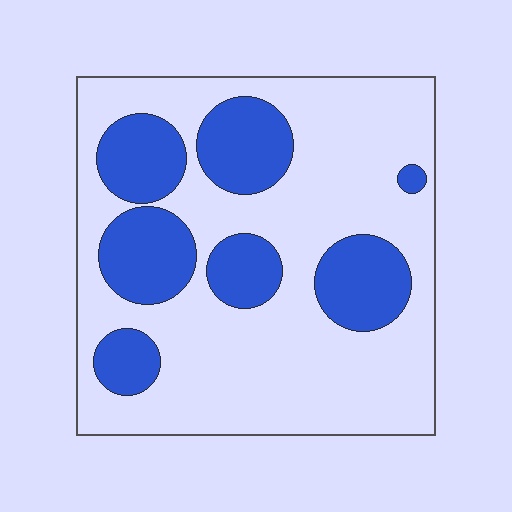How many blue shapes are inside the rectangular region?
7.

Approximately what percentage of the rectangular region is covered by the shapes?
Approximately 30%.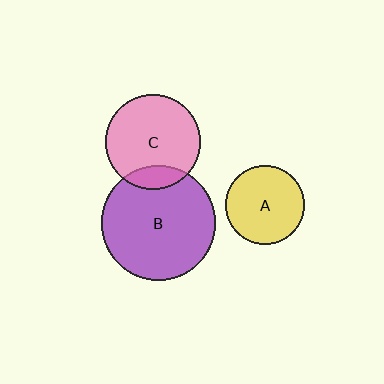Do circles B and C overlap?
Yes.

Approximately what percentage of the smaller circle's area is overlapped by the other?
Approximately 15%.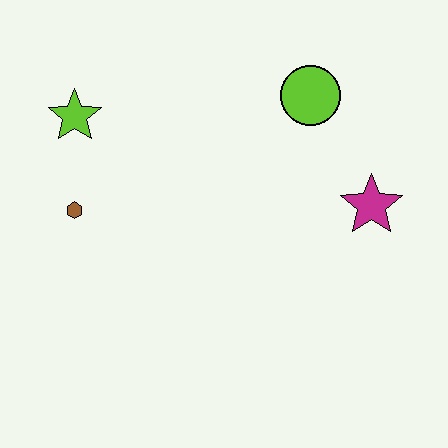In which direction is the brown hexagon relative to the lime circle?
The brown hexagon is to the left of the lime circle.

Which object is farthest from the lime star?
The magenta star is farthest from the lime star.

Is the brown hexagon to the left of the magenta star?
Yes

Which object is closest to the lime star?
The brown hexagon is closest to the lime star.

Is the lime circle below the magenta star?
No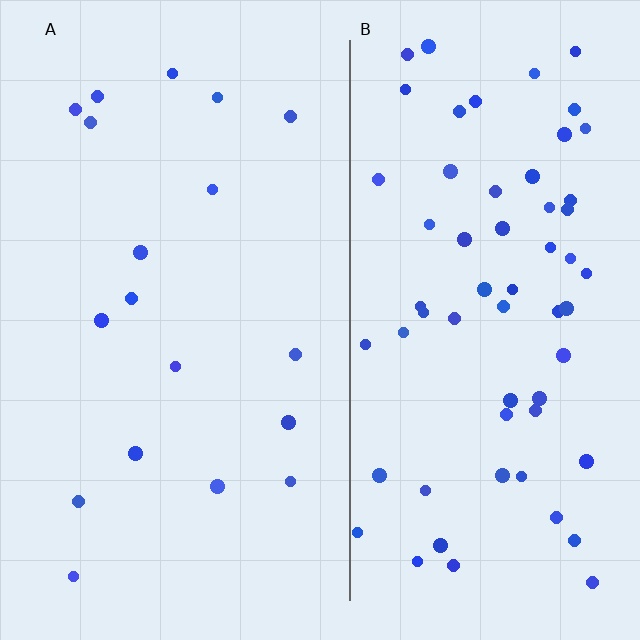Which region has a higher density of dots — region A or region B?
B (the right).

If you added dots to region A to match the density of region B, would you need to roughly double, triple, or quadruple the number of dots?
Approximately quadruple.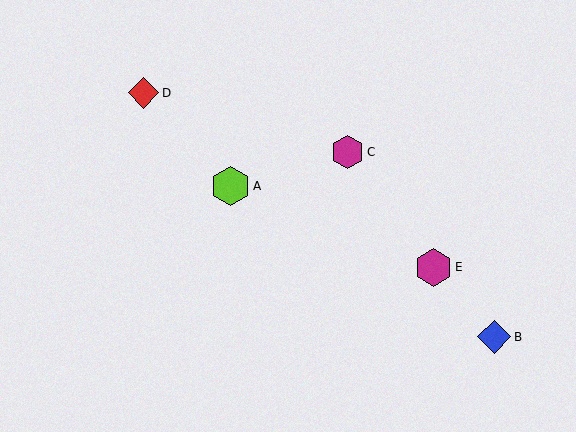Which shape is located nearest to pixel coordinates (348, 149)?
The magenta hexagon (labeled C) at (348, 152) is nearest to that location.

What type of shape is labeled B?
Shape B is a blue diamond.